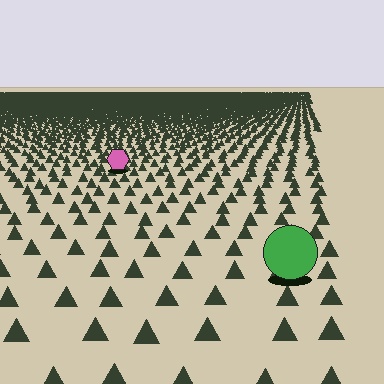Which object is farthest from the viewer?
The pink hexagon is farthest from the viewer. It appears smaller and the ground texture around it is denser.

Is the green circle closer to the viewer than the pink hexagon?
Yes. The green circle is closer — you can tell from the texture gradient: the ground texture is coarser near it.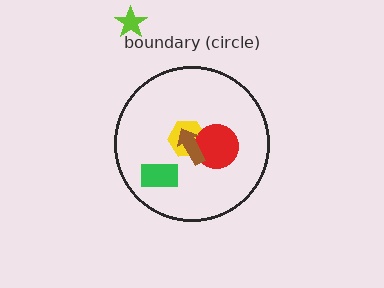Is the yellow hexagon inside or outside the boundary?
Inside.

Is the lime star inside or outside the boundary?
Outside.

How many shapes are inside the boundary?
4 inside, 1 outside.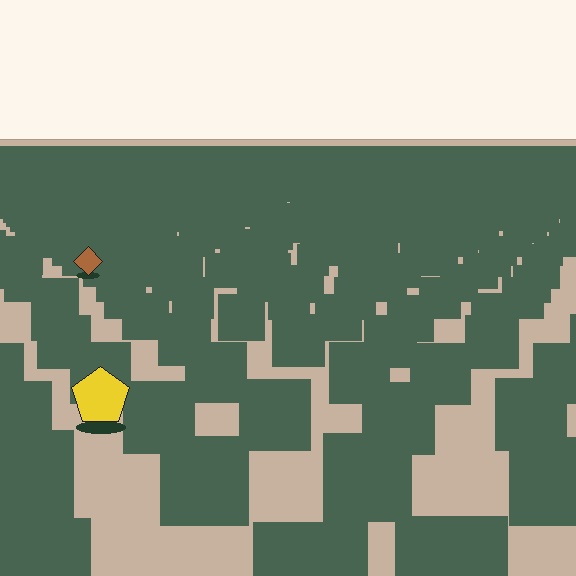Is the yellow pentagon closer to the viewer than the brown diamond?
Yes. The yellow pentagon is closer — you can tell from the texture gradient: the ground texture is coarser near it.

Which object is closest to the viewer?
The yellow pentagon is closest. The texture marks near it are larger and more spread out.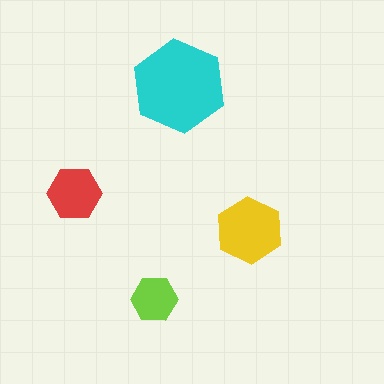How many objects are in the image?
There are 4 objects in the image.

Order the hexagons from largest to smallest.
the cyan one, the yellow one, the red one, the lime one.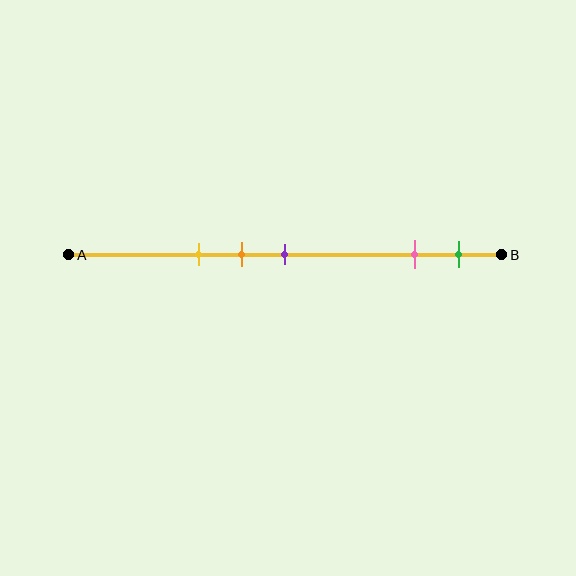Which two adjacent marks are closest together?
The orange and purple marks are the closest adjacent pair.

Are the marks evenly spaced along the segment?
No, the marks are not evenly spaced.